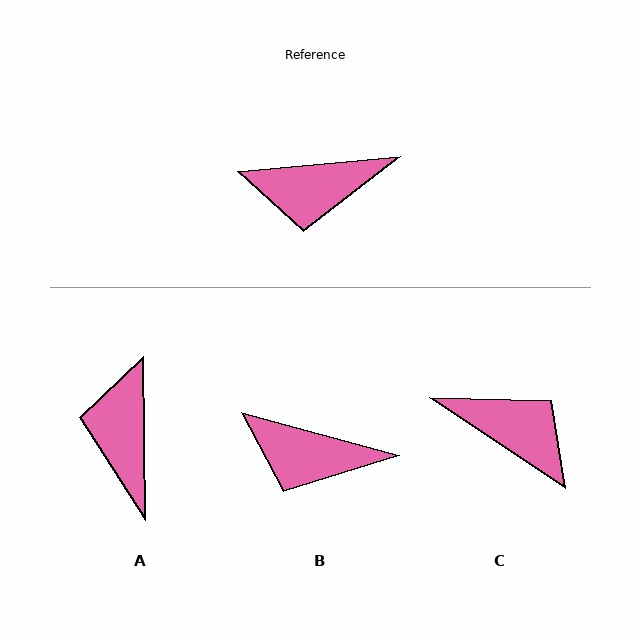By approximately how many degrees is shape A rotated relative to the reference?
Approximately 95 degrees clockwise.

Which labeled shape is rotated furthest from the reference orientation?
C, about 141 degrees away.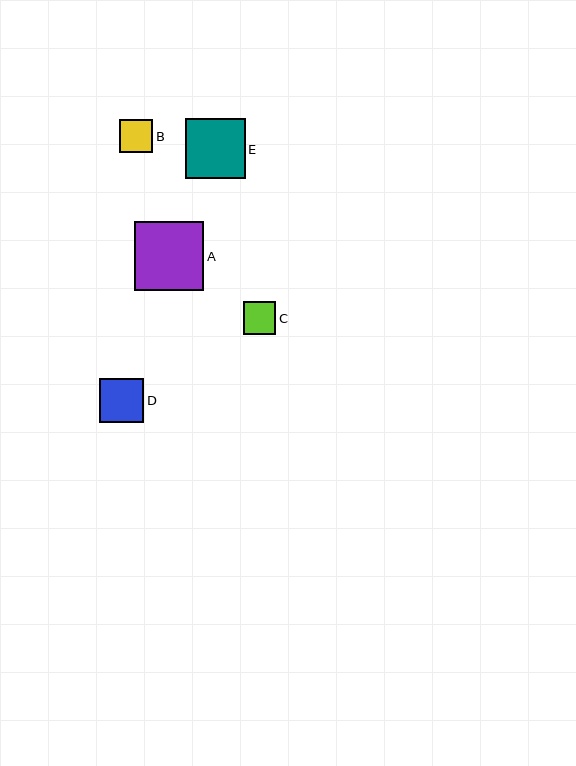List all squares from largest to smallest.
From largest to smallest: A, E, D, B, C.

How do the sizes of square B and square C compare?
Square B and square C are approximately the same size.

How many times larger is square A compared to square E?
Square A is approximately 1.2 times the size of square E.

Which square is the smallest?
Square C is the smallest with a size of approximately 33 pixels.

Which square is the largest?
Square A is the largest with a size of approximately 69 pixels.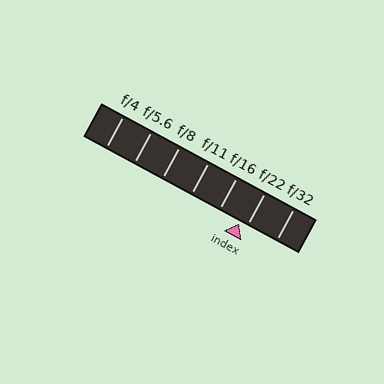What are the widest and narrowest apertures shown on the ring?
The widest aperture shown is f/4 and the narrowest is f/32.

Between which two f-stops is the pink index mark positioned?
The index mark is between f/16 and f/22.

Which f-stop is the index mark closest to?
The index mark is closest to f/22.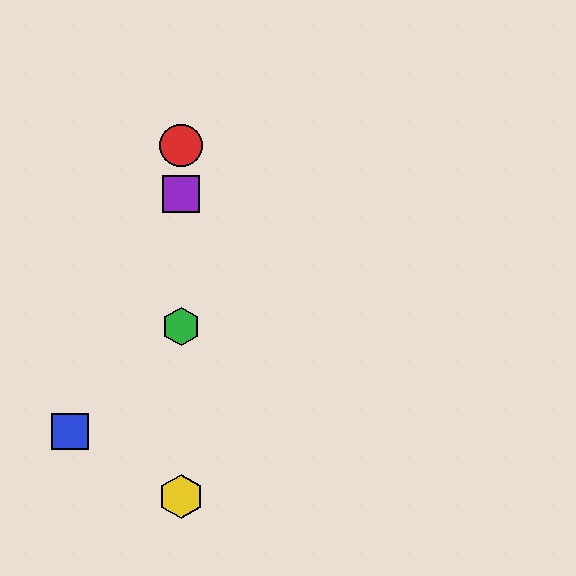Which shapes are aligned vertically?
The red circle, the green hexagon, the yellow hexagon, the purple square are aligned vertically.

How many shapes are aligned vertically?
4 shapes (the red circle, the green hexagon, the yellow hexagon, the purple square) are aligned vertically.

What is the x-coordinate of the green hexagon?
The green hexagon is at x≈181.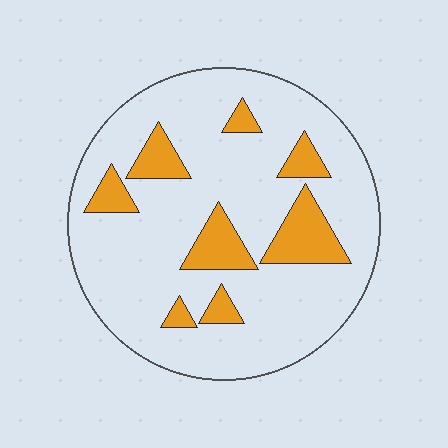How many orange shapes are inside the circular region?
8.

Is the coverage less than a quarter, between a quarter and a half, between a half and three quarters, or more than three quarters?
Less than a quarter.